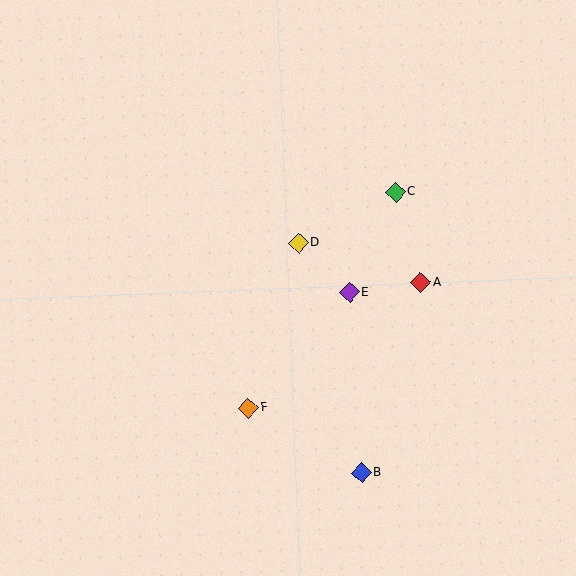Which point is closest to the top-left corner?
Point D is closest to the top-left corner.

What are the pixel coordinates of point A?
Point A is at (420, 283).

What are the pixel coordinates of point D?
Point D is at (299, 243).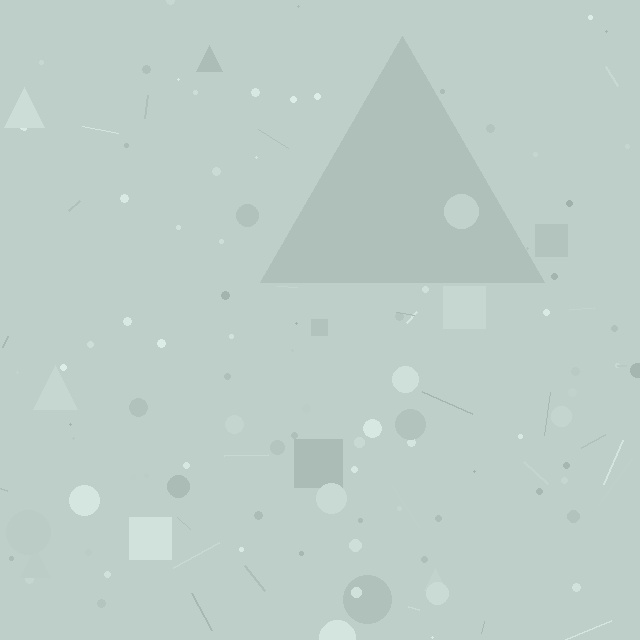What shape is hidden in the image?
A triangle is hidden in the image.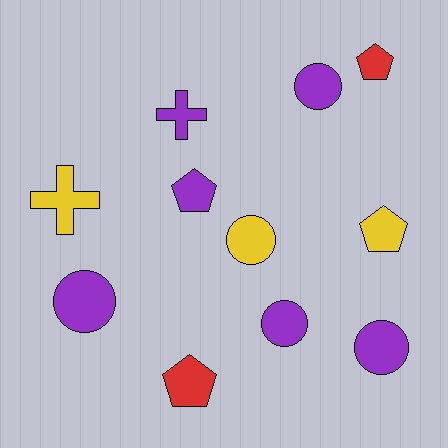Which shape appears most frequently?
Circle, with 5 objects.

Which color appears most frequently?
Purple, with 6 objects.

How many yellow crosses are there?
There is 1 yellow cross.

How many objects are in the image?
There are 11 objects.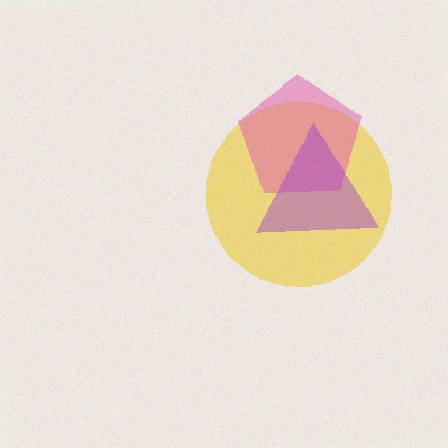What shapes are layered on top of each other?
The layered shapes are: a yellow circle, a pink pentagon, a purple triangle.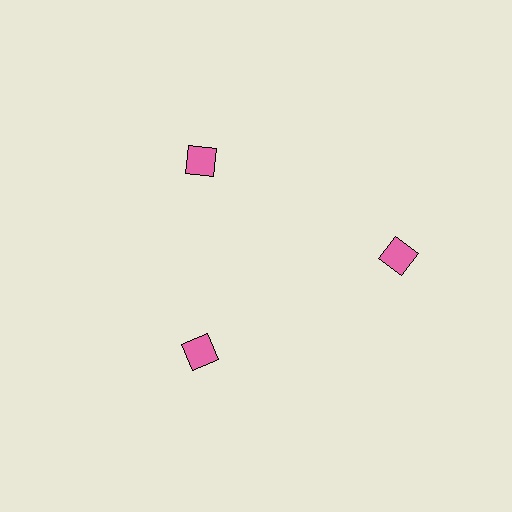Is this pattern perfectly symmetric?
No. The 3 pink diamonds are arranged in a ring, but one element near the 3 o'clock position is pushed outward from the center, breaking the 3-fold rotational symmetry.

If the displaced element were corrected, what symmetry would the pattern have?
It would have 3-fold rotational symmetry — the pattern would map onto itself every 120 degrees.